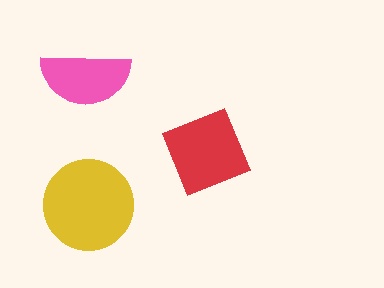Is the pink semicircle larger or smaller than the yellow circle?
Smaller.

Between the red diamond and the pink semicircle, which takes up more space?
The red diamond.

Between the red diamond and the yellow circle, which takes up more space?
The yellow circle.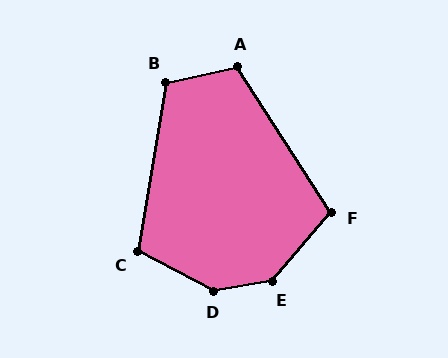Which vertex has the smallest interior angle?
F, at approximately 106 degrees.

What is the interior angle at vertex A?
Approximately 111 degrees (obtuse).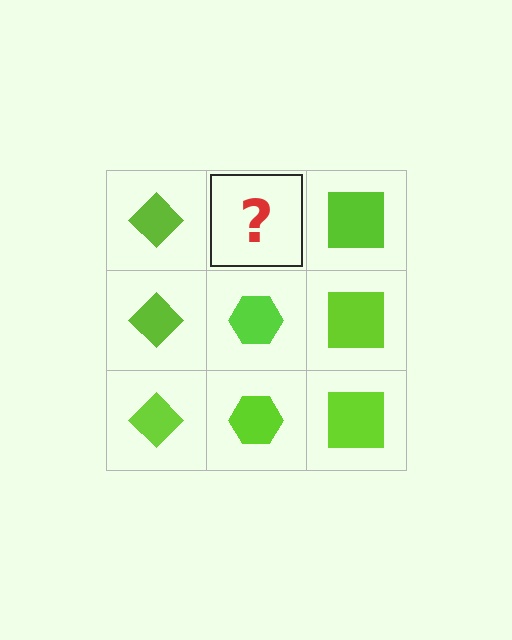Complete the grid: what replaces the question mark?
The question mark should be replaced with a lime hexagon.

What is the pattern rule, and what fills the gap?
The rule is that each column has a consistent shape. The gap should be filled with a lime hexagon.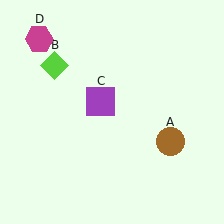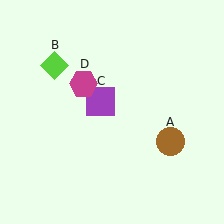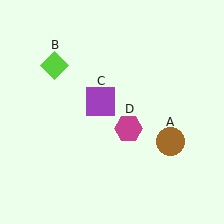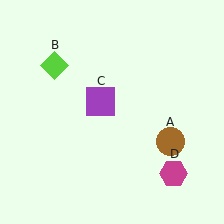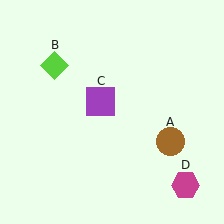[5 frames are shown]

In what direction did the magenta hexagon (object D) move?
The magenta hexagon (object D) moved down and to the right.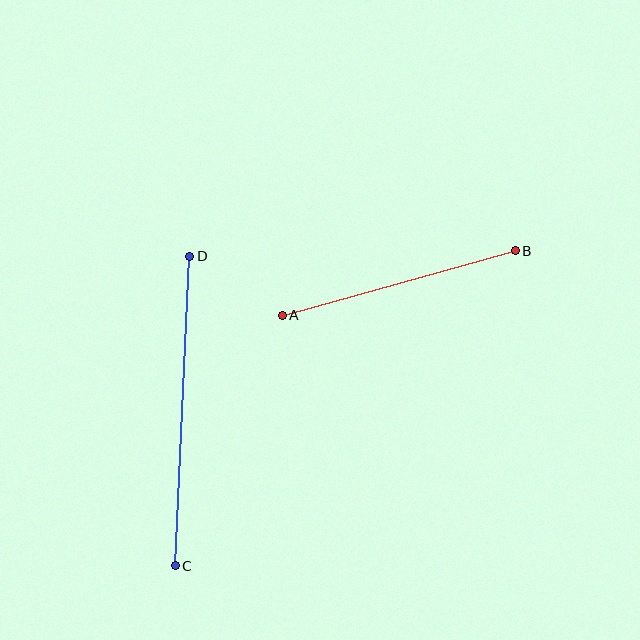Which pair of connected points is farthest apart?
Points C and D are farthest apart.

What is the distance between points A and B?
The distance is approximately 242 pixels.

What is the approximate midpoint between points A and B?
The midpoint is at approximately (399, 283) pixels.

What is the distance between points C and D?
The distance is approximately 310 pixels.